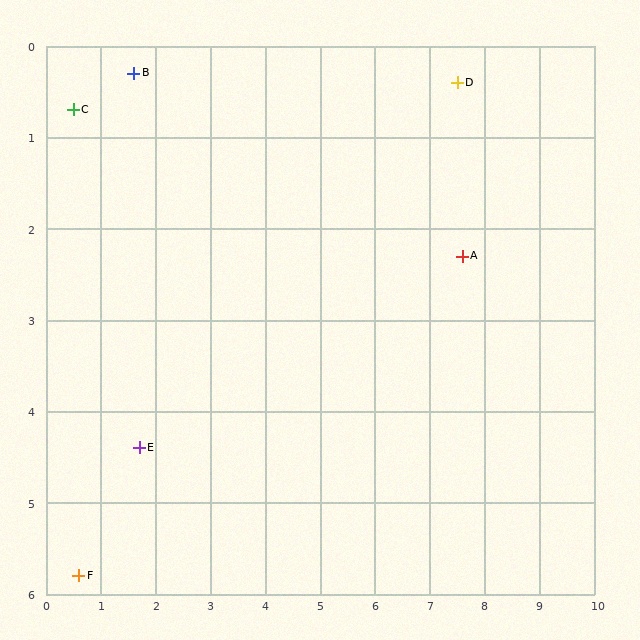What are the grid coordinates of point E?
Point E is at approximately (1.7, 4.4).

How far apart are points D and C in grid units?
Points D and C are about 7.0 grid units apart.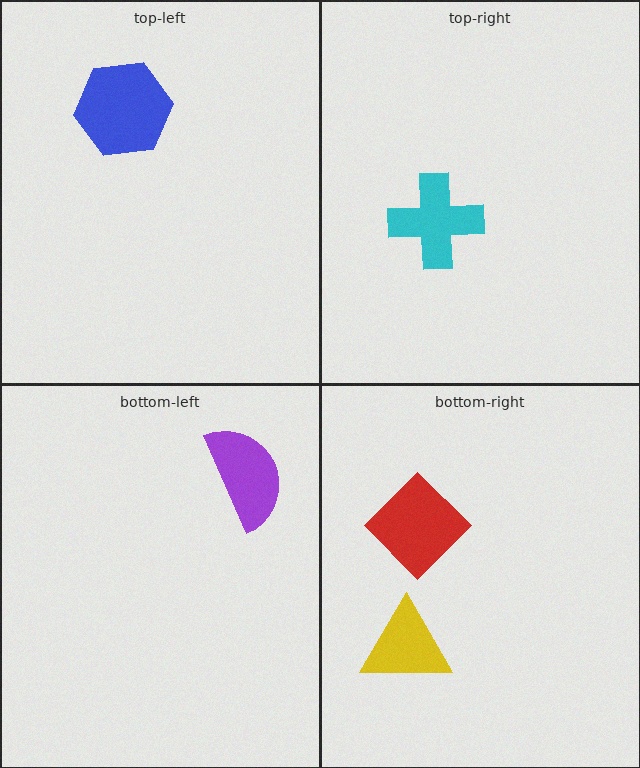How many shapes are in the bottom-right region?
2.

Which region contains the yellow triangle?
The bottom-right region.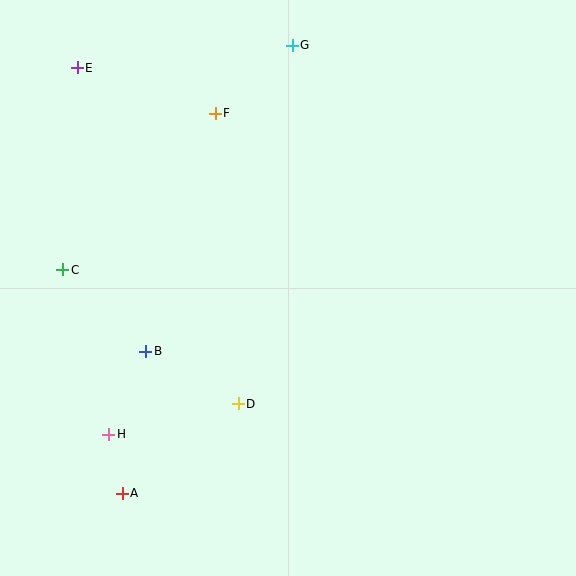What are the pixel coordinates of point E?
Point E is at (77, 68).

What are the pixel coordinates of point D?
Point D is at (238, 404).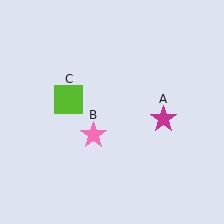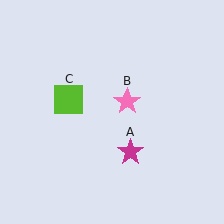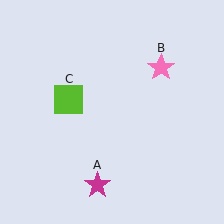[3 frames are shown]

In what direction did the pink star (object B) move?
The pink star (object B) moved up and to the right.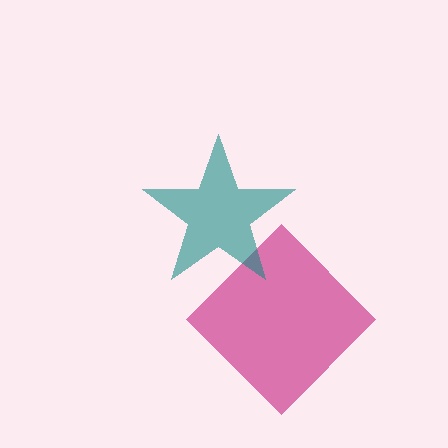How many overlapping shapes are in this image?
There are 2 overlapping shapes in the image.